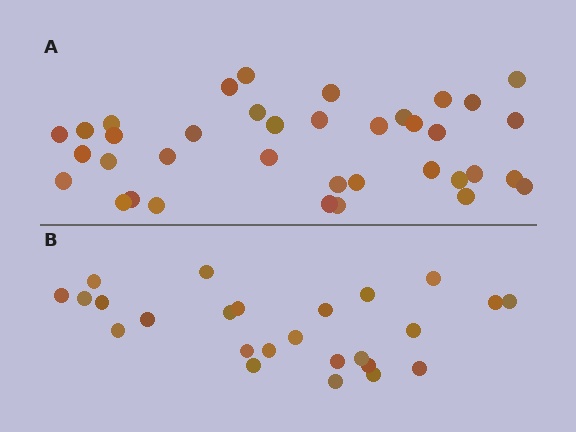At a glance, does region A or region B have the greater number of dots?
Region A (the top region) has more dots.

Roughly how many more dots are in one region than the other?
Region A has roughly 12 or so more dots than region B.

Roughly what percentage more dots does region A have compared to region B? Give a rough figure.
About 50% more.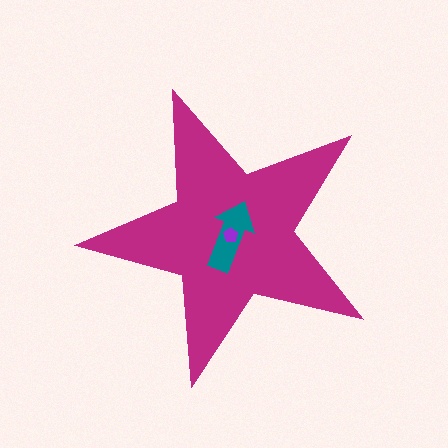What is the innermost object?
The purple pentagon.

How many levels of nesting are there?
3.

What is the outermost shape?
The magenta star.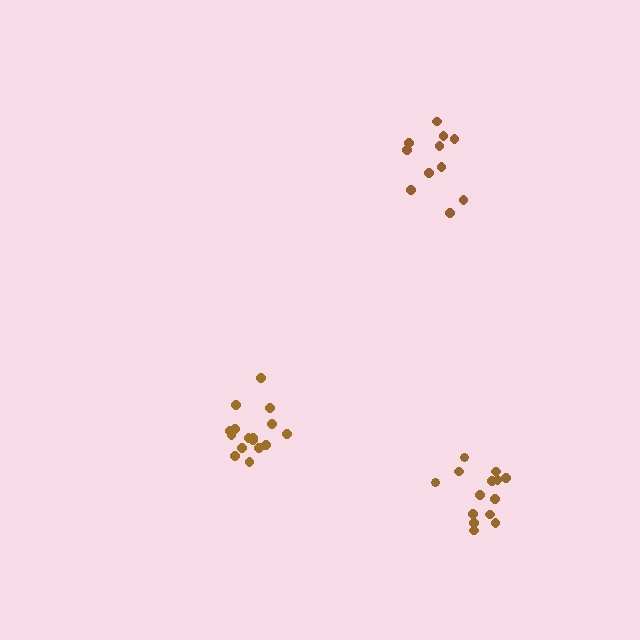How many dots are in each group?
Group 1: 11 dots, Group 2: 14 dots, Group 3: 16 dots (41 total).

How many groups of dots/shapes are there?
There are 3 groups.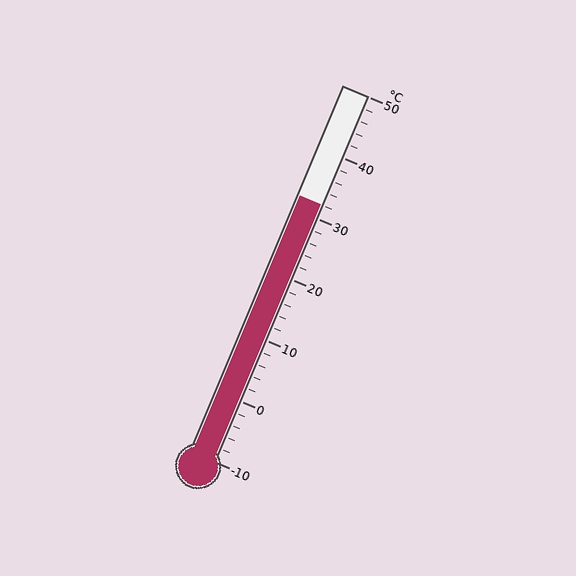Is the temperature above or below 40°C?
The temperature is below 40°C.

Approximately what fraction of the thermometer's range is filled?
The thermometer is filled to approximately 70% of its range.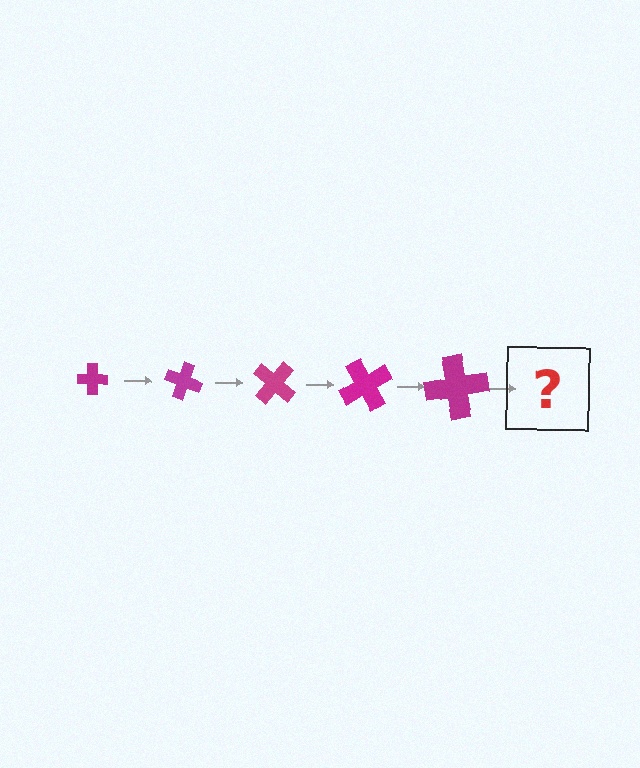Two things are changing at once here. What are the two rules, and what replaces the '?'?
The two rules are that the cross grows larger each step and it rotates 20 degrees each step. The '?' should be a cross, larger than the previous one and rotated 100 degrees from the start.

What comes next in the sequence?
The next element should be a cross, larger than the previous one and rotated 100 degrees from the start.